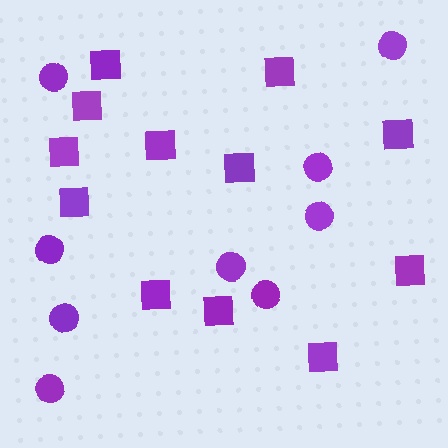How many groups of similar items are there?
There are 2 groups: one group of squares (12) and one group of circles (9).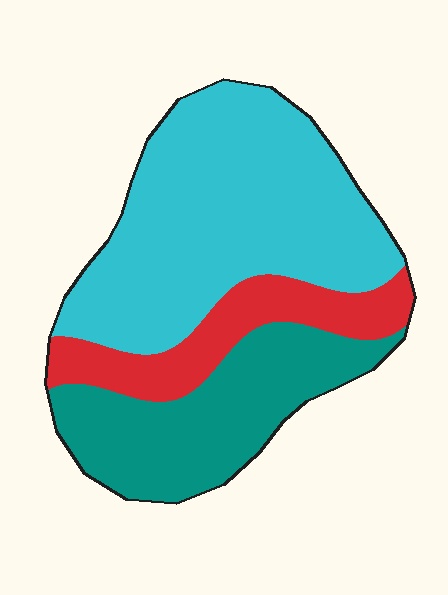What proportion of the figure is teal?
Teal takes up about one third (1/3) of the figure.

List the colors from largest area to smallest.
From largest to smallest: cyan, teal, red.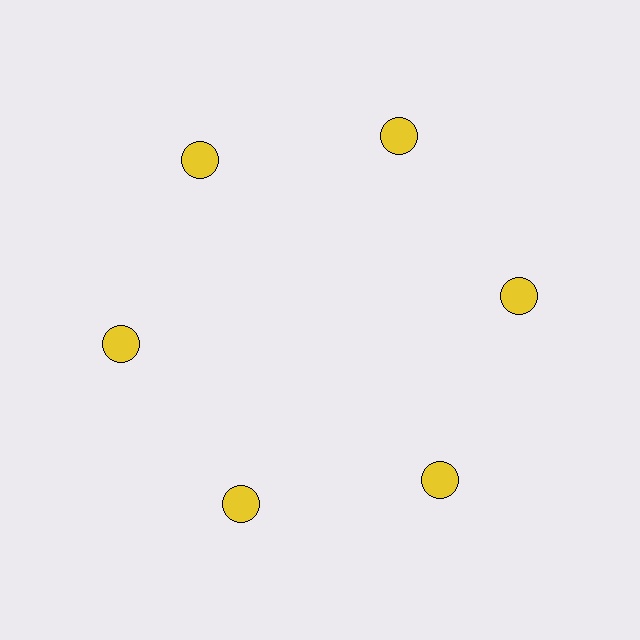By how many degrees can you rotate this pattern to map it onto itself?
The pattern maps onto itself every 60 degrees of rotation.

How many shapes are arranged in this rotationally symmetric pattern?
There are 6 shapes, arranged in 6 groups of 1.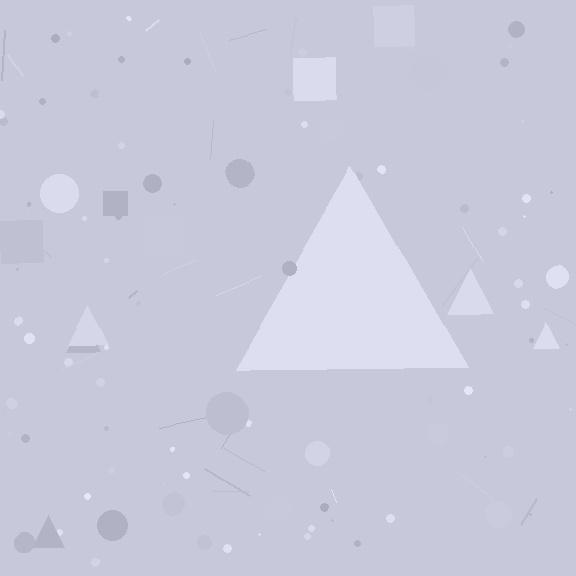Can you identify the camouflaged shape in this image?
The camouflaged shape is a triangle.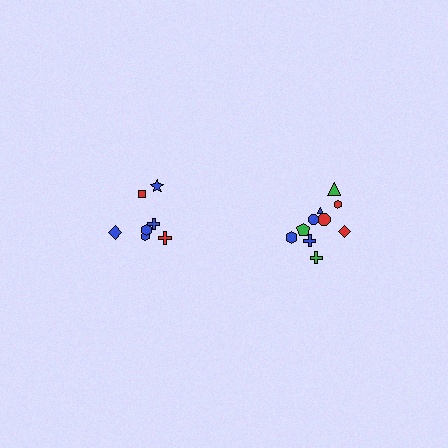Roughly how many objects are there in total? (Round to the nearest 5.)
Roughly 15 objects in total.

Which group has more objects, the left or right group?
The right group.